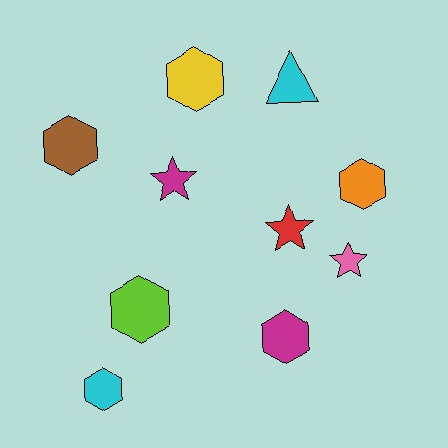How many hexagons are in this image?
There are 6 hexagons.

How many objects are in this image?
There are 10 objects.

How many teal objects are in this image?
There are no teal objects.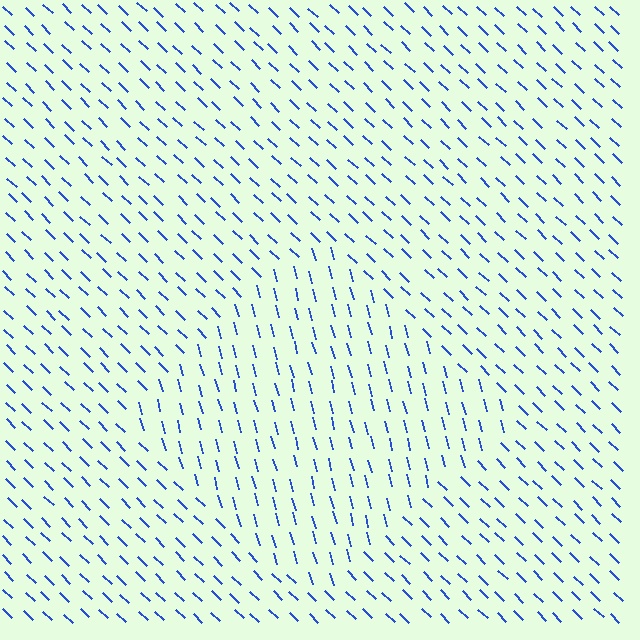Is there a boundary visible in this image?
Yes, there is a texture boundary formed by a change in line orientation.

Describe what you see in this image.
The image is filled with small blue line segments. A diamond region in the image has lines oriented differently from the surrounding lines, creating a visible texture boundary.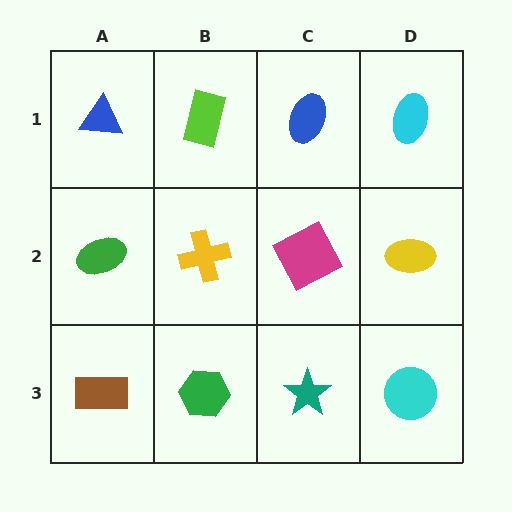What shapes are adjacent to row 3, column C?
A magenta square (row 2, column C), a green hexagon (row 3, column B), a cyan circle (row 3, column D).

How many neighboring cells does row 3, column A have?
2.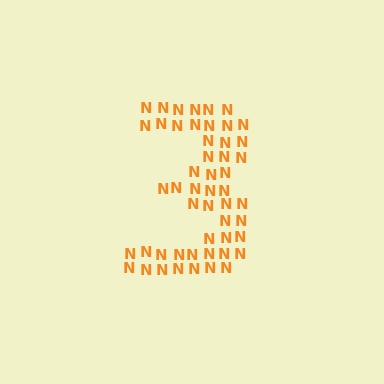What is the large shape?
The large shape is the digit 3.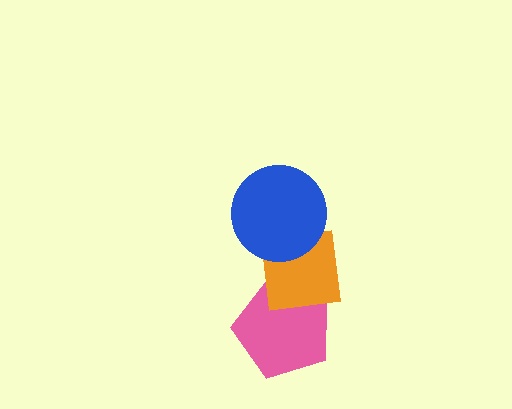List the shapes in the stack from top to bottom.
From top to bottom: the blue circle, the orange square, the pink pentagon.